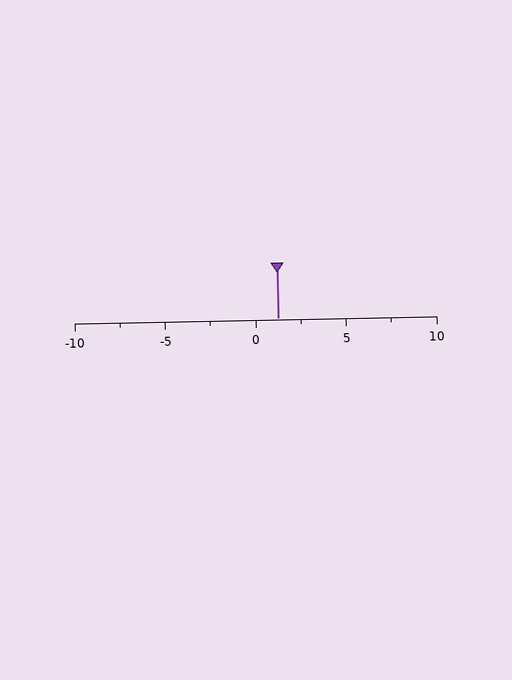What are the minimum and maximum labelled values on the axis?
The axis runs from -10 to 10.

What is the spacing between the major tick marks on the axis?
The major ticks are spaced 5 apart.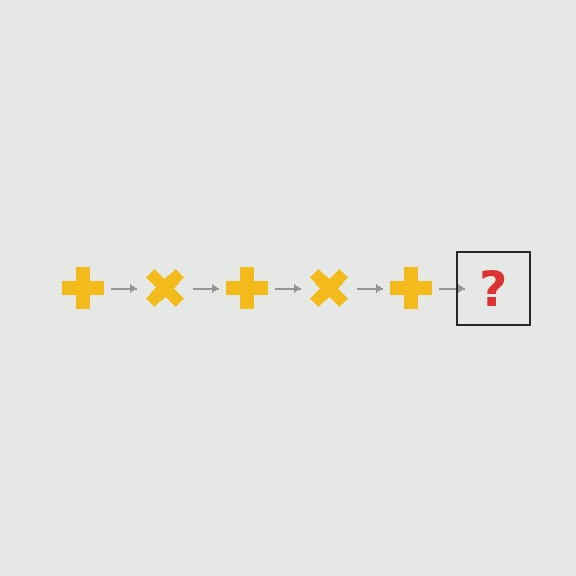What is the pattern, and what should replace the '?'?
The pattern is that the cross rotates 45 degrees each step. The '?' should be a yellow cross rotated 225 degrees.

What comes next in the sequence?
The next element should be a yellow cross rotated 225 degrees.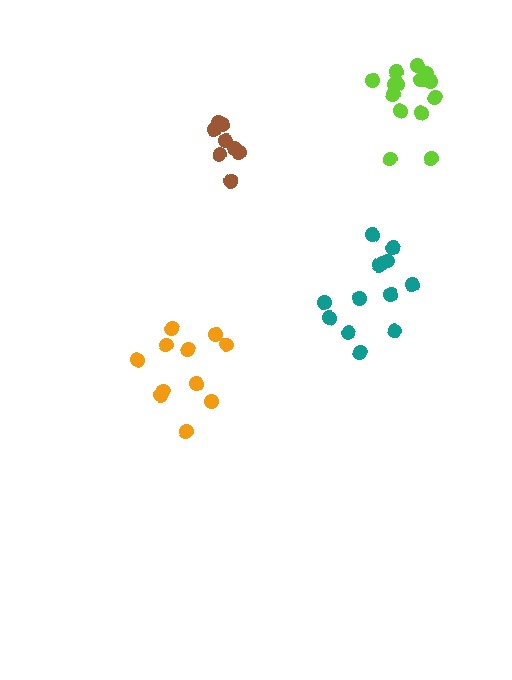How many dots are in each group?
Group 1: 11 dots, Group 2: 13 dots, Group 3: 14 dots, Group 4: 8 dots (46 total).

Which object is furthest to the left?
The orange cluster is leftmost.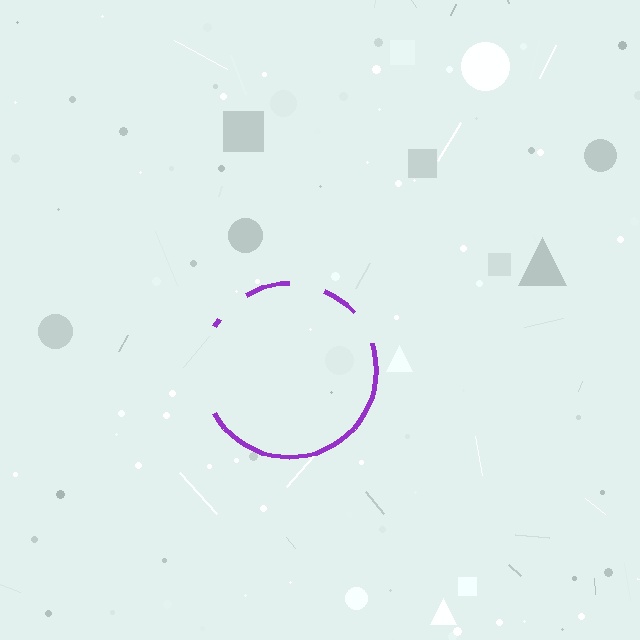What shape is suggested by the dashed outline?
The dashed outline suggests a circle.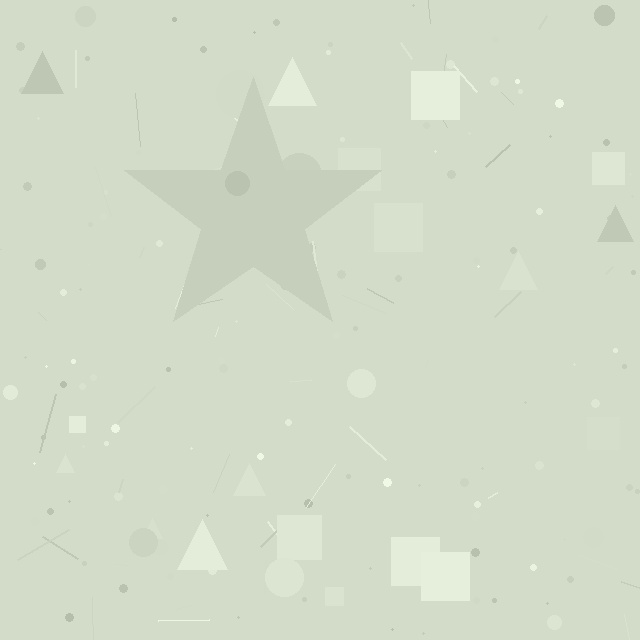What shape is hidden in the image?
A star is hidden in the image.